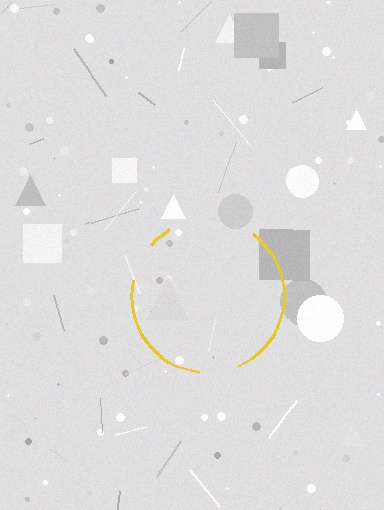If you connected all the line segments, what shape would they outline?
They would outline a circle.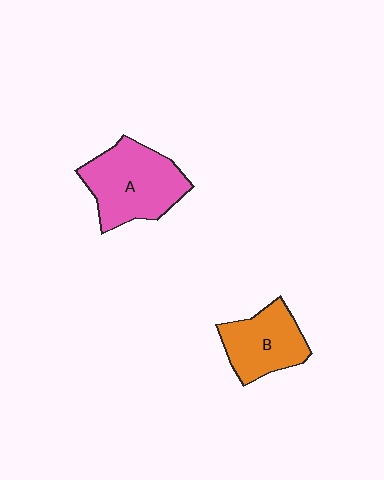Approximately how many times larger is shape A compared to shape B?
Approximately 1.4 times.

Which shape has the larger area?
Shape A (pink).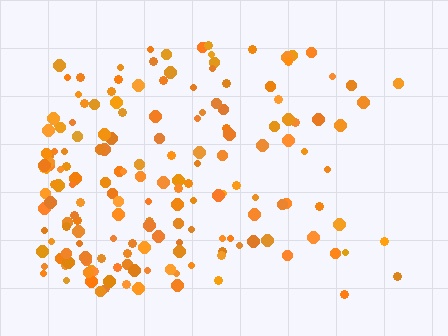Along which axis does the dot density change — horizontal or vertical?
Horizontal.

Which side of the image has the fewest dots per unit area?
The right.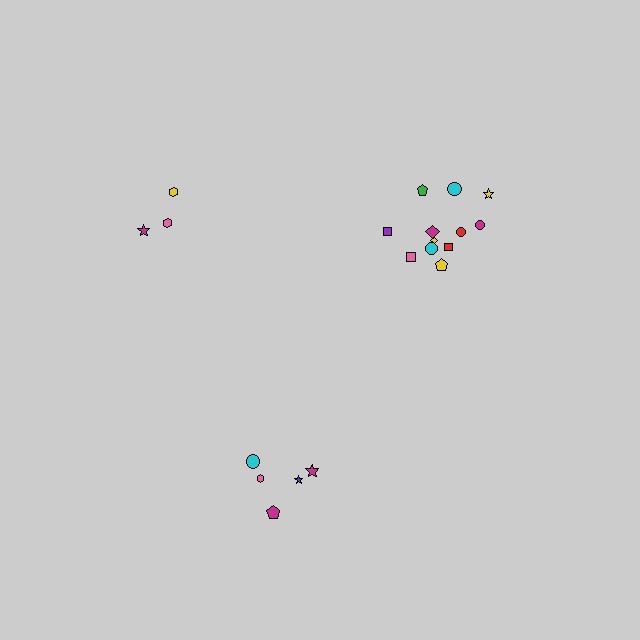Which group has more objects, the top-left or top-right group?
The top-right group.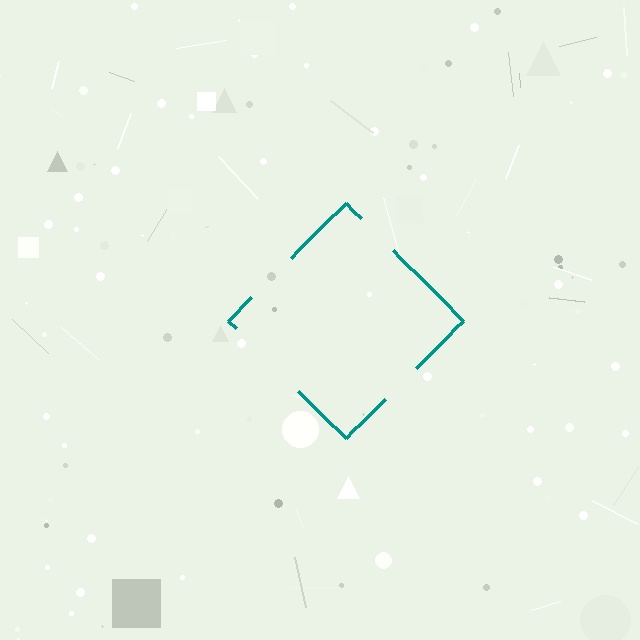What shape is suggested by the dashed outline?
The dashed outline suggests a diamond.